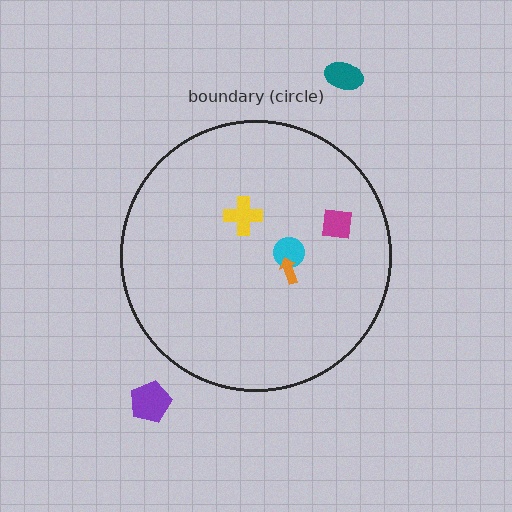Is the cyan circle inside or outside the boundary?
Inside.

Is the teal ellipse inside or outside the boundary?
Outside.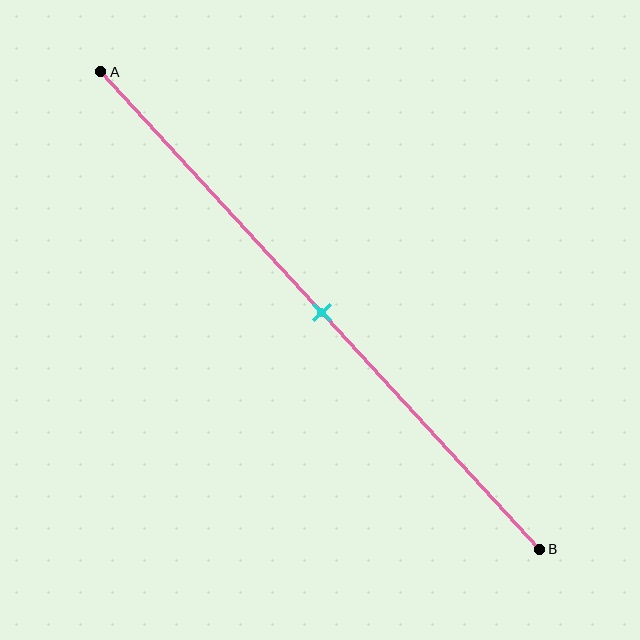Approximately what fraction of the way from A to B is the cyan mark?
The cyan mark is approximately 50% of the way from A to B.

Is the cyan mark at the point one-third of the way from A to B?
No, the mark is at about 50% from A, not at the 33% one-third point.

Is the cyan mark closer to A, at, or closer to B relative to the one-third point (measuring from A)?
The cyan mark is closer to point B than the one-third point of segment AB.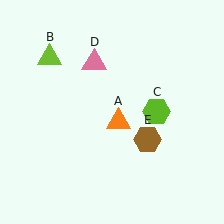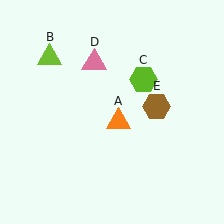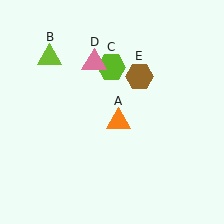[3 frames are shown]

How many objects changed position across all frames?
2 objects changed position: lime hexagon (object C), brown hexagon (object E).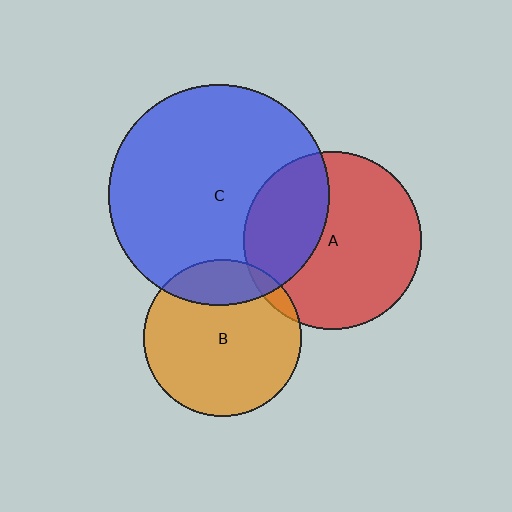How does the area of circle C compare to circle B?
Approximately 2.0 times.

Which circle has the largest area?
Circle C (blue).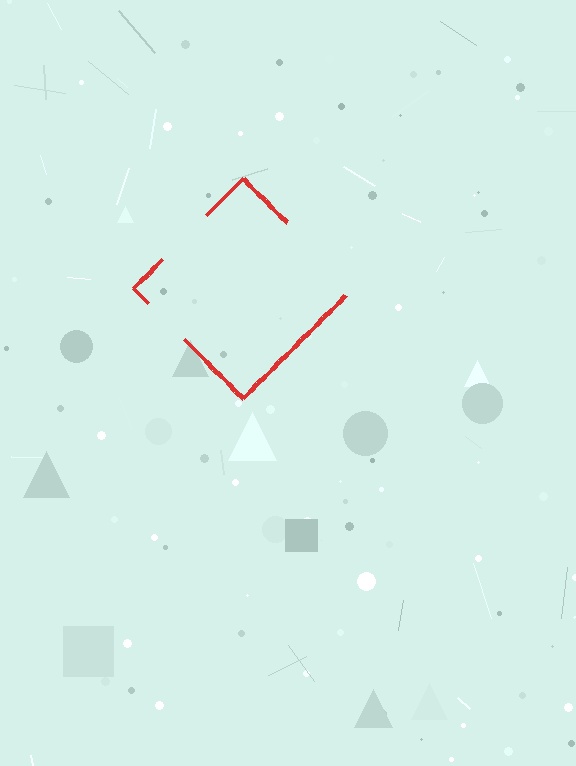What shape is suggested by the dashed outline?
The dashed outline suggests a diamond.